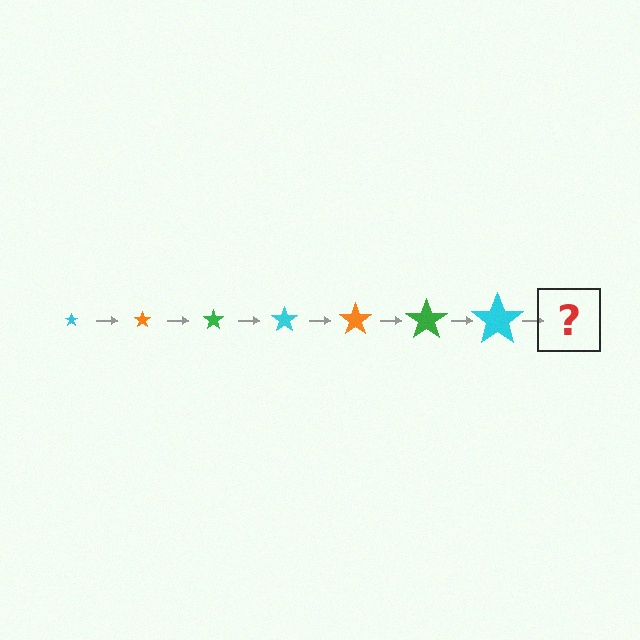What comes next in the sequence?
The next element should be an orange star, larger than the previous one.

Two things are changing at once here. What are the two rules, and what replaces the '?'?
The two rules are that the star grows larger each step and the color cycles through cyan, orange, and green. The '?' should be an orange star, larger than the previous one.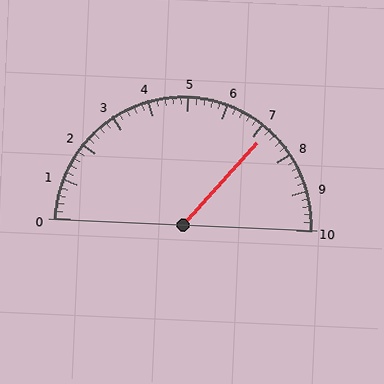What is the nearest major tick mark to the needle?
The nearest major tick mark is 7.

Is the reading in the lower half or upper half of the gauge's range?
The reading is in the upper half of the range (0 to 10).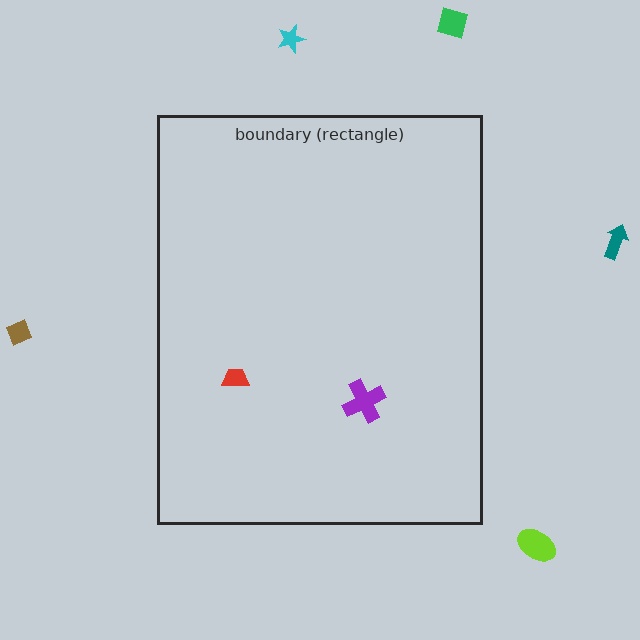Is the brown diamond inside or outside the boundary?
Outside.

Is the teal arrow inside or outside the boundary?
Outside.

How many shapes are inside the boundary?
2 inside, 5 outside.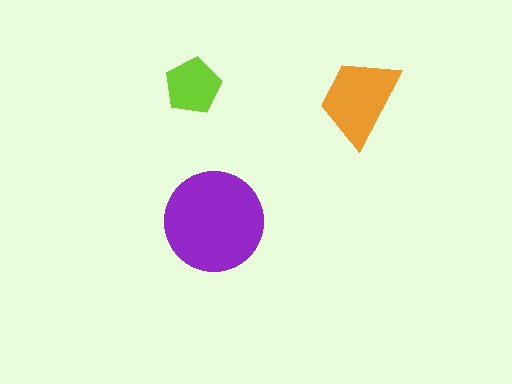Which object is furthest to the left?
The lime pentagon is leftmost.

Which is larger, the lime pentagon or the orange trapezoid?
The orange trapezoid.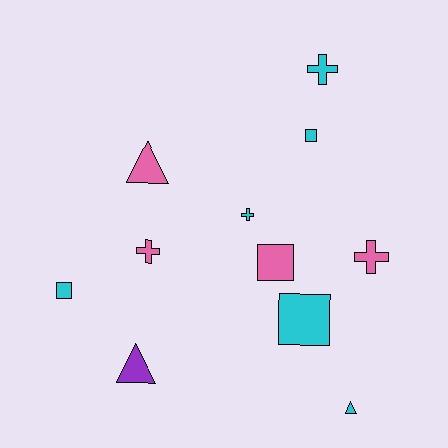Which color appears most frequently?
Cyan, with 6 objects.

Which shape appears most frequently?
Square, with 4 objects.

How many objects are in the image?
There are 11 objects.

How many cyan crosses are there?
There are 2 cyan crosses.